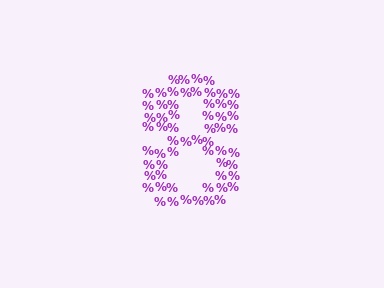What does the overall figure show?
The overall figure shows the digit 8.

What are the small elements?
The small elements are percent signs.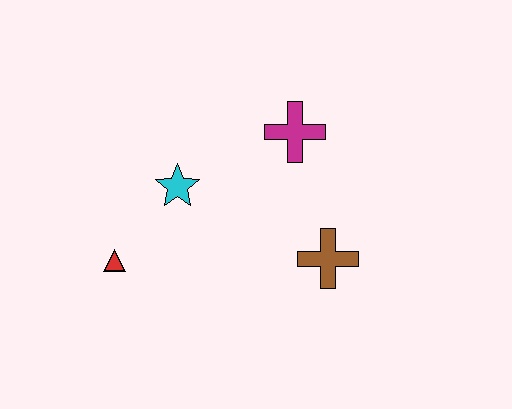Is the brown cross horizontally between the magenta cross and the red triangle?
No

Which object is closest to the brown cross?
The magenta cross is closest to the brown cross.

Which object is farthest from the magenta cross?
The red triangle is farthest from the magenta cross.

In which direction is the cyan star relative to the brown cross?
The cyan star is to the left of the brown cross.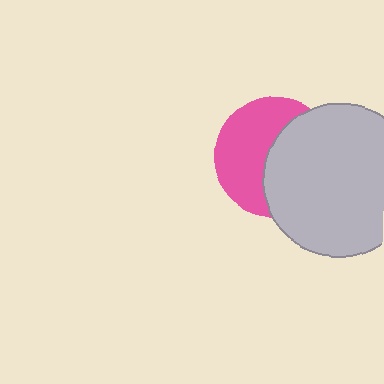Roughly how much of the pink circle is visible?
About half of it is visible (roughly 50%).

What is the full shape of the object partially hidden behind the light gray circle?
The partially hidden object is a pink circle.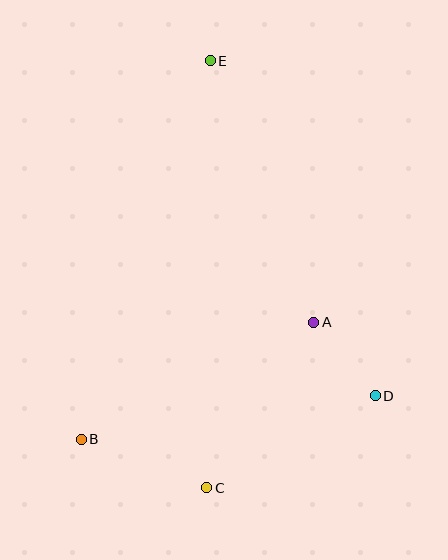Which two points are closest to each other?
Points A and D are closest to each other.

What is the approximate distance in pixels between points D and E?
The distance between D and E is approximately 373 pixels.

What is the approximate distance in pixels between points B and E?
The distance between B and E is approximately 400 pixels.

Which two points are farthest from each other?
Points C and E are farthest from each other.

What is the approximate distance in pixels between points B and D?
The distance between B and D is approximately 297 pixels.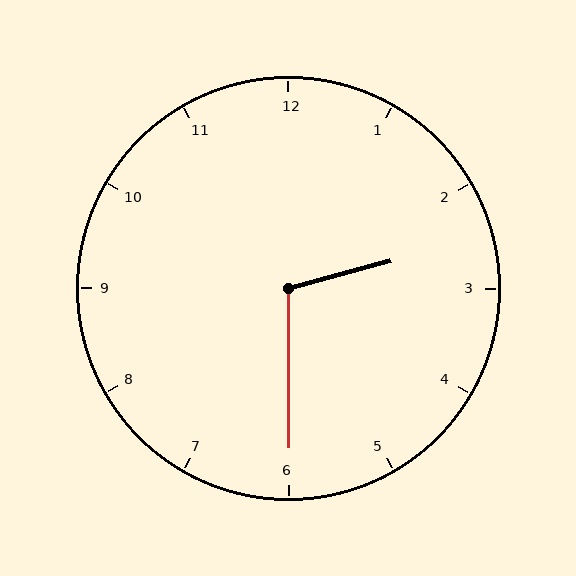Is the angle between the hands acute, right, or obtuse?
It is obtuse.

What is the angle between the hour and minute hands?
Approximately 105 degrees.